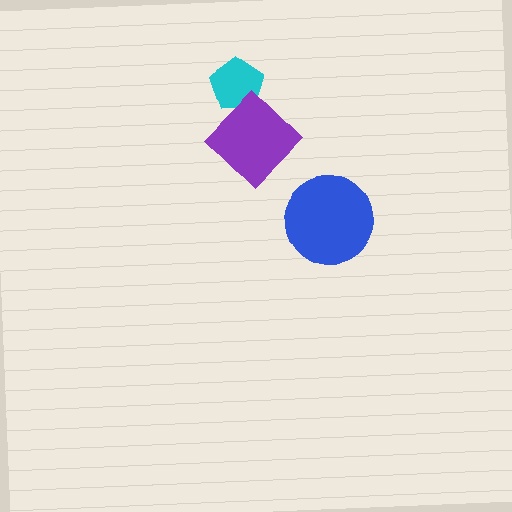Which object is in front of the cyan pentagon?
The purple diamond is in front of the cyan pentagon.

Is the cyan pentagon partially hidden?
Yes, it is partially covered by another shape.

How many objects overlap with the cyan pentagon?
1 object overlaps with the cyan pentagon.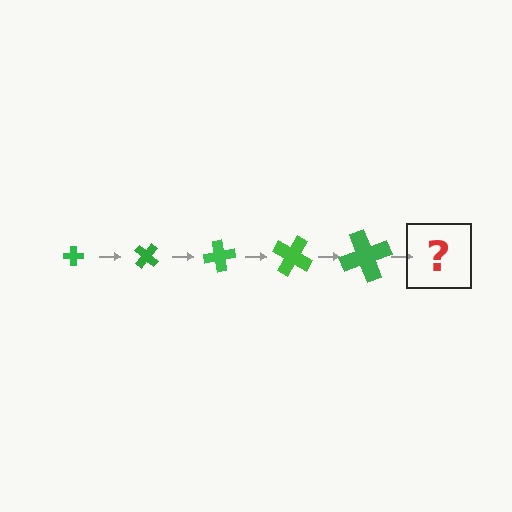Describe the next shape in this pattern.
It should be a cross, larger than the previous one and rotated 200 degrees from the start.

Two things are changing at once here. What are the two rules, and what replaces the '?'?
The two rules are that the cross grows larger each step and it rotates 40 degrees each step. The '?' should be a cross, larger than the previous one and rotated 200 degrees from the start.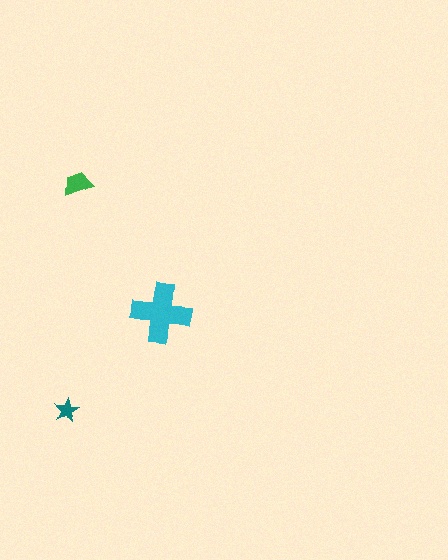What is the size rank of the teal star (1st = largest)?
3rd.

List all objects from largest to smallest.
The cyan cross, the green trapezoid, the teal star.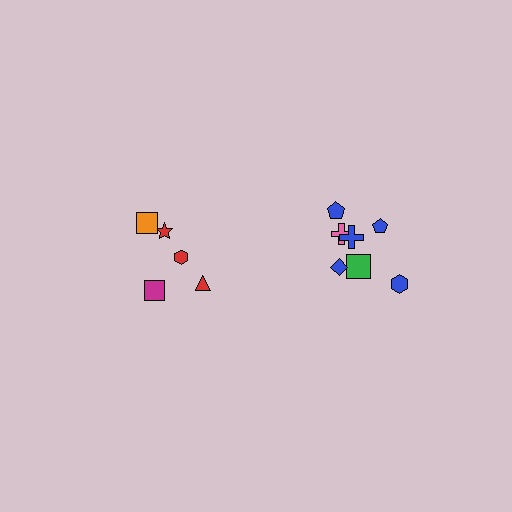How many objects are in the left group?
There are 5 objects.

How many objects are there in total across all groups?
There are 12 objects.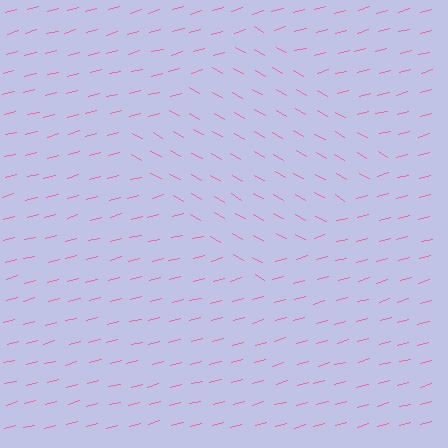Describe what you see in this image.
The image is filled with small pink line segments. A diamond region in the image has lines oriented differently from the surrounding lines, creating a visible texture boundary.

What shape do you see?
I see a diamond.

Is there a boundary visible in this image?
Yes, there is a texture boundary formed by a change in line orientation.